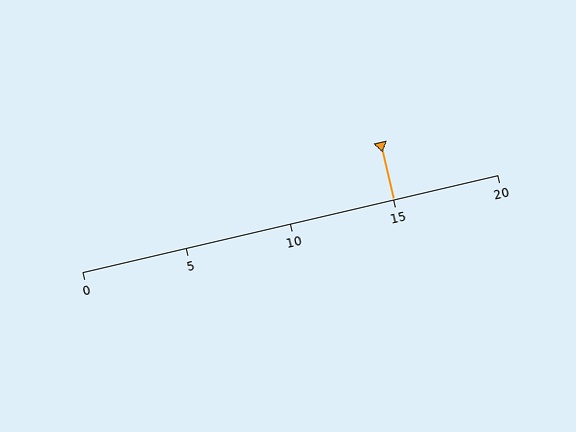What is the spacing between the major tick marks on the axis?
The major ticks are spaced 5 apart.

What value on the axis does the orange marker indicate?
The marker indicates approximately 15.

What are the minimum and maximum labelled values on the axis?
The axis runs from 0 to 20.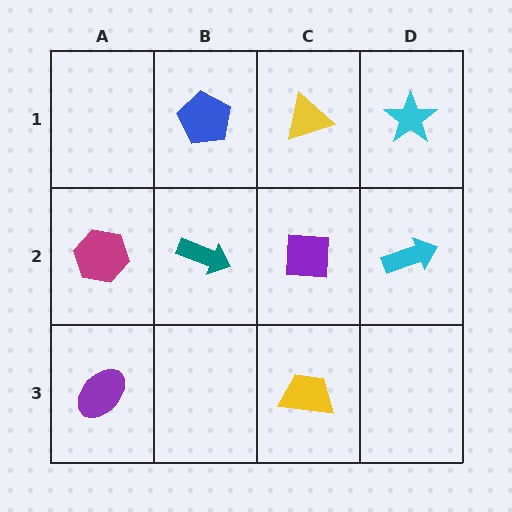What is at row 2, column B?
A teal arrow.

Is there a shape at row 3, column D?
No, that cell is empty.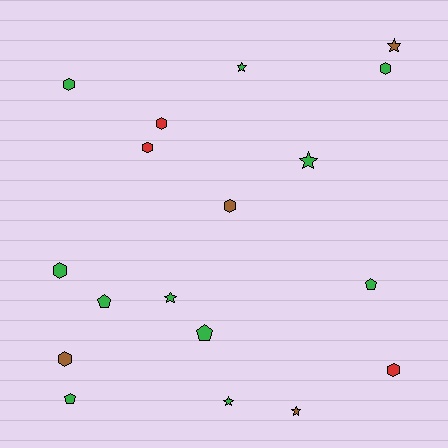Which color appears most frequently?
Green, with 11 objects.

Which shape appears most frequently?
Hexagon, with 8 objects.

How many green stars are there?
There are 4 green stars.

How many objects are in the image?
There are 18 objects.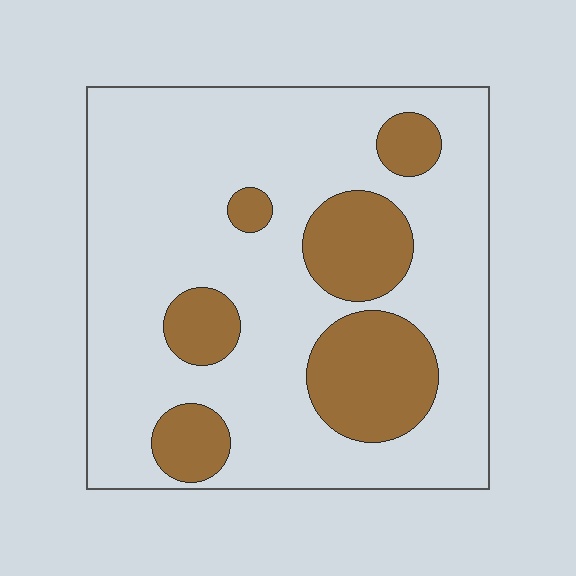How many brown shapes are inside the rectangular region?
6.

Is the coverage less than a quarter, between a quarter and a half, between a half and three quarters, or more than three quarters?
Less than a quarter.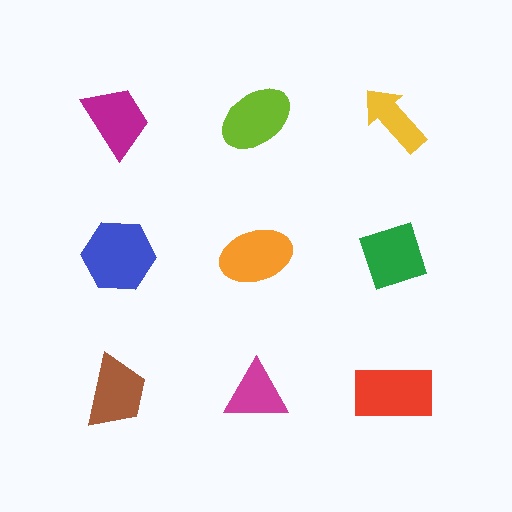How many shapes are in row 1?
3 shapes.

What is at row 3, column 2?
A magenta triangle.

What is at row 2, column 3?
A green diamond.